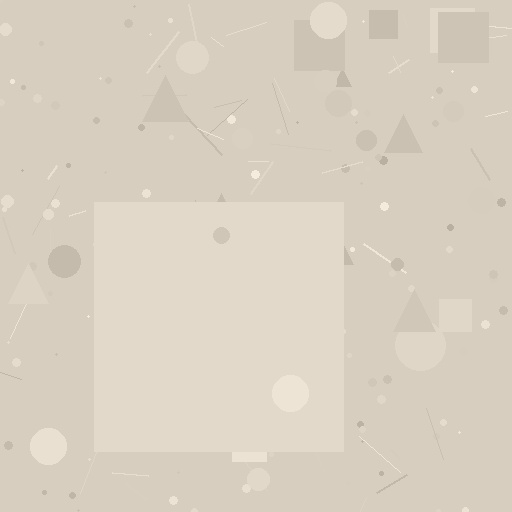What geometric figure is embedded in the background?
A square is embedded in the background.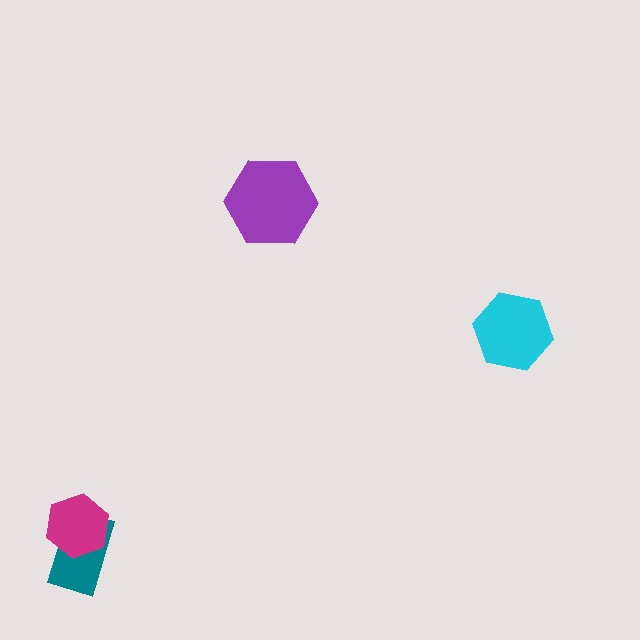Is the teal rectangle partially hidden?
Yes, it is partially covered by another shape.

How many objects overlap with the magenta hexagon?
1 object overlaps with the magenta hexagon.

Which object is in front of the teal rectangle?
The magenta hexagon is in front of the teal rectangle.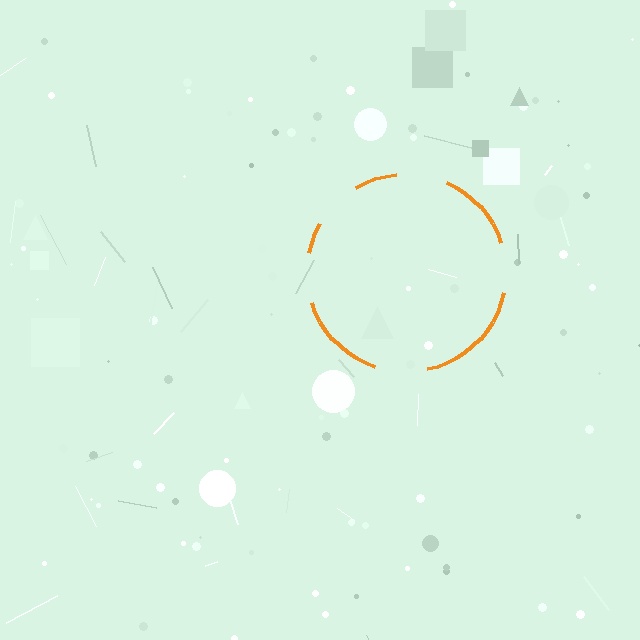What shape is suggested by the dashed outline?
The dashed outline suggests a circle.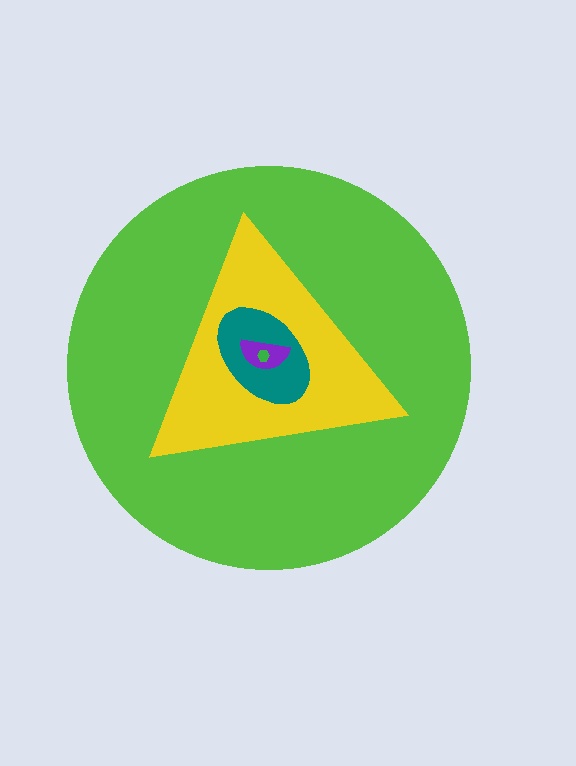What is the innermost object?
The green hexagon.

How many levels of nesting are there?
5.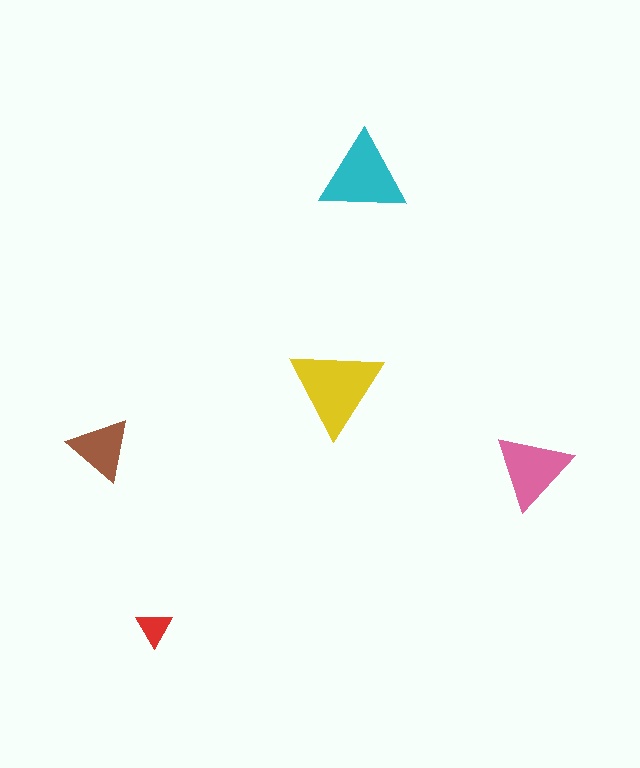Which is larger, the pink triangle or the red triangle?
The pink one.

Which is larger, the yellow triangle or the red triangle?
The yellow one.